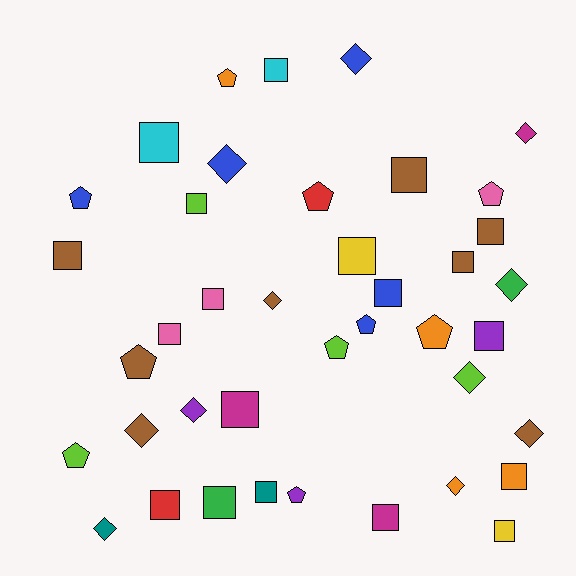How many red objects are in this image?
There are 2 red objects.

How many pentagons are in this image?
There are 10 pentagons.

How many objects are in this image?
There are 40 objects.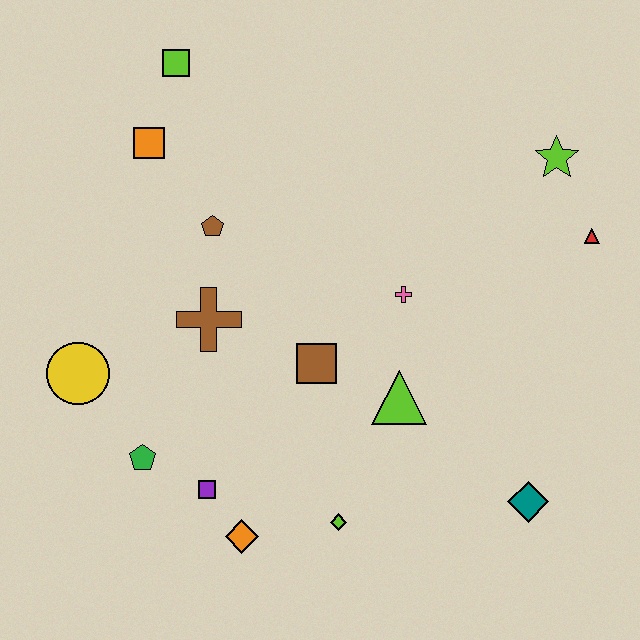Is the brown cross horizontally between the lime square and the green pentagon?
No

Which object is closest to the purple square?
The orange diamond is closest to the purple square.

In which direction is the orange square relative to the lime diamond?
The orange square is above the lime diamond.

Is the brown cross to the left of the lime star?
Yes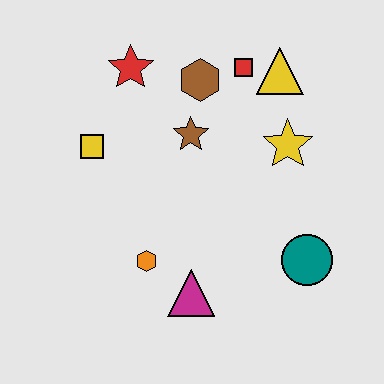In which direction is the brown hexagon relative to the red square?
The brown hexagon is to the left of the red square.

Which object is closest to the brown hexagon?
The red square is closest to the brown hexagon.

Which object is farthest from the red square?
The magenta triangle is farthest from the red square.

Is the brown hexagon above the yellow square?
Yes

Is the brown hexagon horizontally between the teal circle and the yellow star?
No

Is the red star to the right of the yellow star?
No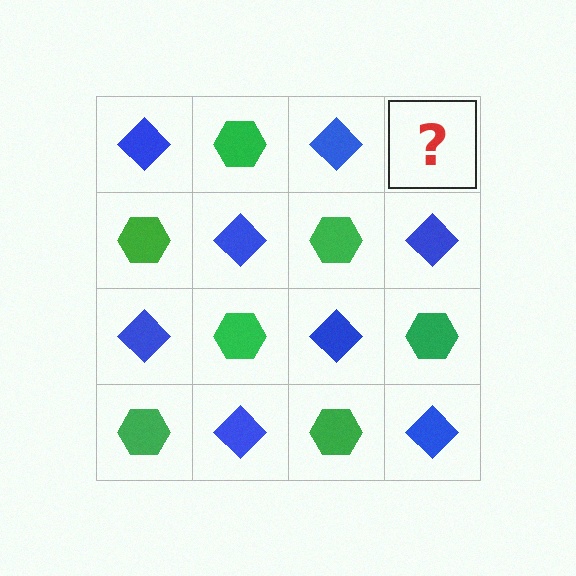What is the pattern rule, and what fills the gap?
The rule is that it alternates blue diamond and green hexagon in a checkerboard pattern. The gap should be filled with a green hexagon.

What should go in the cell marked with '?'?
The missing cell should contain a green hexagon.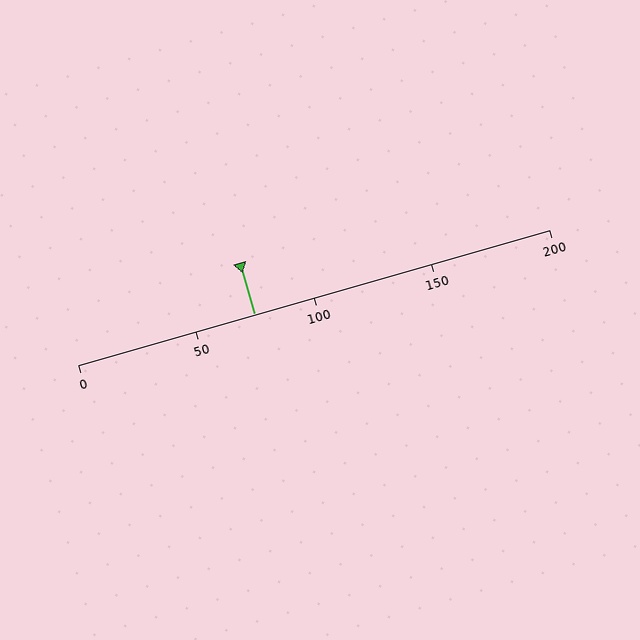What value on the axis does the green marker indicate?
The marker indicates approximately 75.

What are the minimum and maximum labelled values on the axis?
The axis runs from 0 to 200.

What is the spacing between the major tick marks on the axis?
The major ticks are spaced 50 apart.